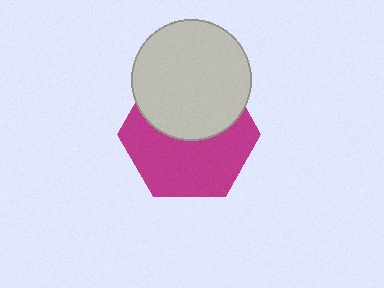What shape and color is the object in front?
The object in front is a light gray circle.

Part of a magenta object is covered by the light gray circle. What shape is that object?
It is a hexagon.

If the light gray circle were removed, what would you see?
You would see the complete magenta hexagon.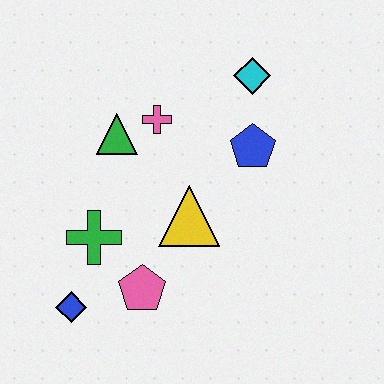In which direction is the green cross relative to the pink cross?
The green cross is below the pink cross.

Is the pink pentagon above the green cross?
No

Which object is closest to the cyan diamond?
The blue pentagon is closest to the cyan diamond.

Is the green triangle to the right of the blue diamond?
Yes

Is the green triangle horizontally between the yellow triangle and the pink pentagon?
No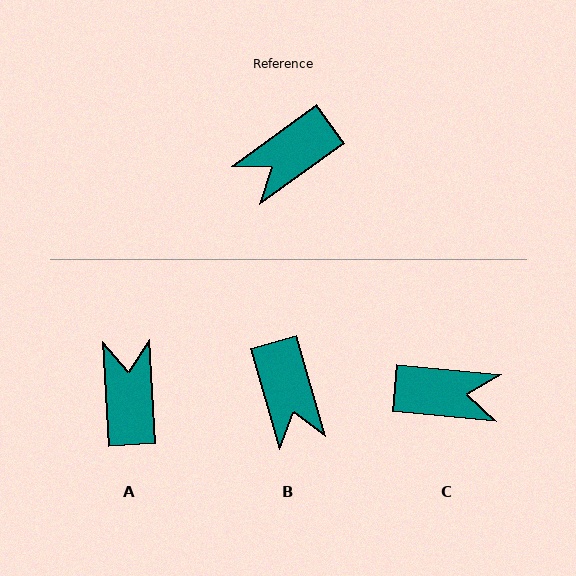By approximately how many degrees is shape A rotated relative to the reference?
Approximately 123 degrees clockwise.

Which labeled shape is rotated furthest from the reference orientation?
C, about 139 degrees away.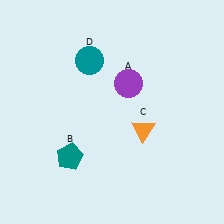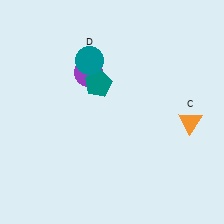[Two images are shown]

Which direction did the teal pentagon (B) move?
The teal pentagon (B) moved up.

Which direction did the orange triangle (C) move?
The orange triangle (C) moved right.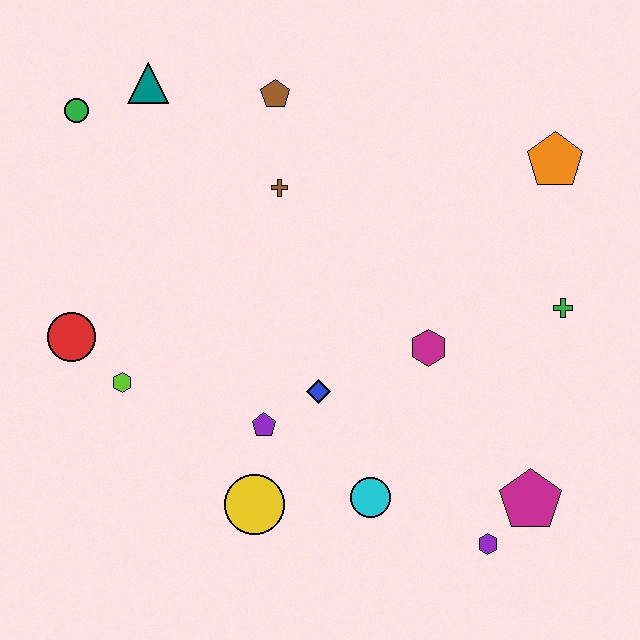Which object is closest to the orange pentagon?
The green cross is closest to the orange pentagon.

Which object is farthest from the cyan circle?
The green circle is farthest from the cyan circle.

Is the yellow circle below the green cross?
Yes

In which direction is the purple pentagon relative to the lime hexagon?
The purple pentagon is to the right of the lime hexagon.